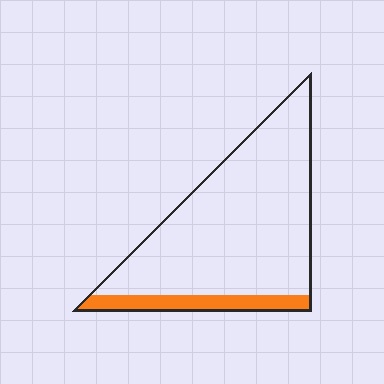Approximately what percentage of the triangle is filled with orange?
Approximately 15%.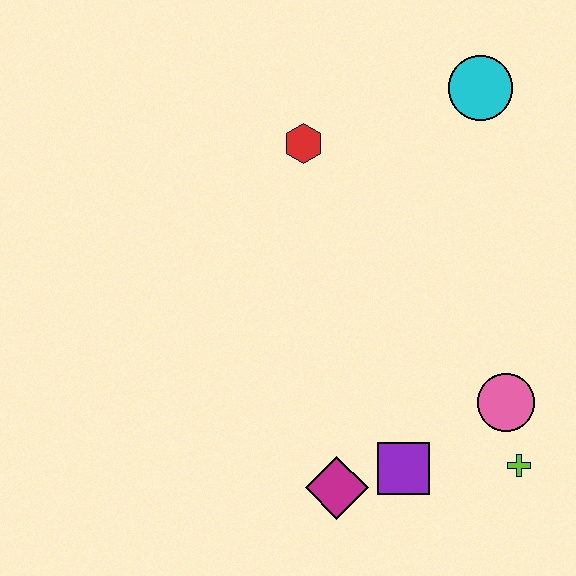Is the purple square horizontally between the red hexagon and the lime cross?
Yes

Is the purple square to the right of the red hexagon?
Yes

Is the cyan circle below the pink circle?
No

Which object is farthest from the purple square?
The cyan circle is farthest from the purple square.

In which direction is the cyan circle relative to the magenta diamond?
The cyan circle is above the magenta diamond.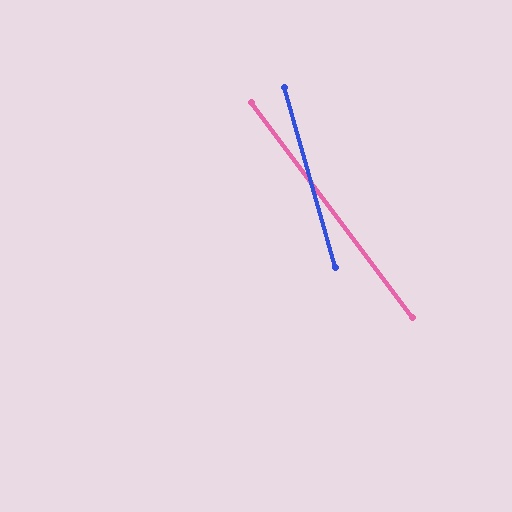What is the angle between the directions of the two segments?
Approximately 21 degrees.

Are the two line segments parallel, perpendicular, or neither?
Neither parallel nor perpendicular — they differ by about 21°.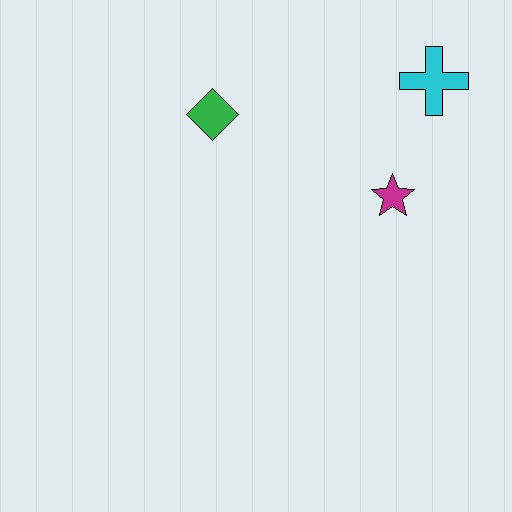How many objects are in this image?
There are 3 objects.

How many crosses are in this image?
There is 1 cross.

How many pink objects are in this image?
There are no pink objects.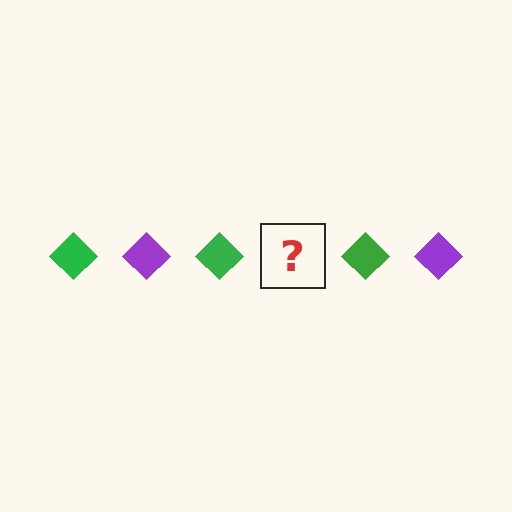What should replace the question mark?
The question mark should be replaced with a purple diamond.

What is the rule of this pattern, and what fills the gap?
The rule is that the pattern cycles through green, purple diamonds. The gap should be filled with a purple diamond.